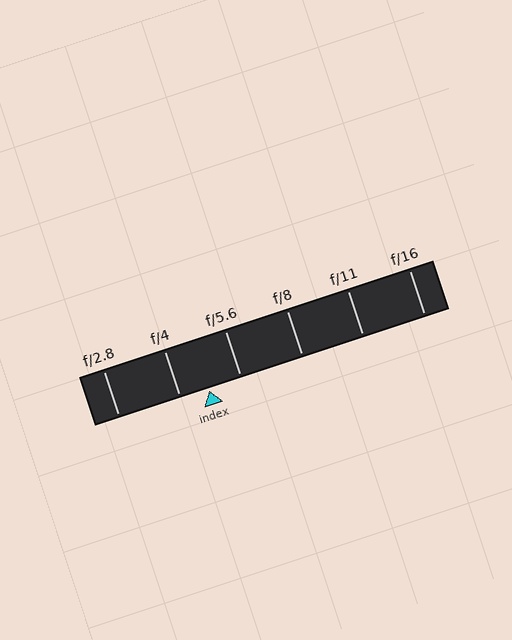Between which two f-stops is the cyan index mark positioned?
The index mark is between f/4 and f/5.6.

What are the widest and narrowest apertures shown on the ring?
The widest aperture shown is f/2.8 and the narrowest is f/16.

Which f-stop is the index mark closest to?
The index mark is closest to f/4.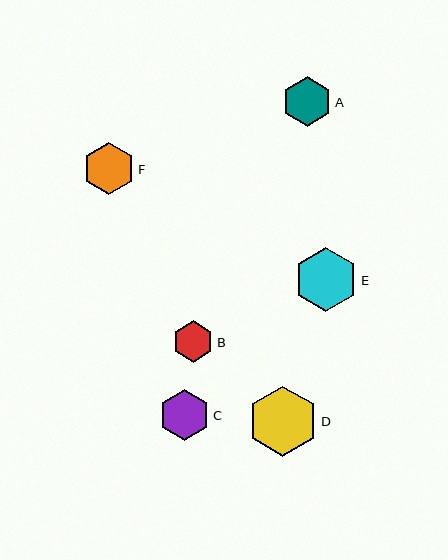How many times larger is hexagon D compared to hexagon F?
Hexagon D is approximately 1.3 times the size of hexagon F.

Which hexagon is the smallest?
Hexagon B is the smallest with a size of approximately 41 pixels.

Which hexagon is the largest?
Hexagon D is the largest with a size of approximately 70 pixels.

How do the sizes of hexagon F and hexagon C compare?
Hexagon F and hexagon C are approximately the same size.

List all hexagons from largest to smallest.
From largest to smallest: D, E, F, C, A, B.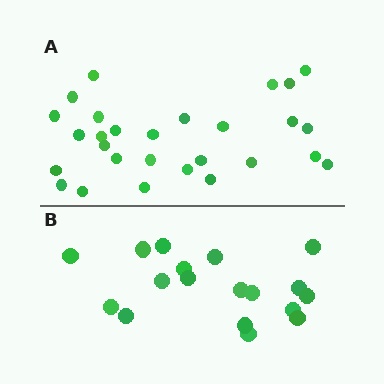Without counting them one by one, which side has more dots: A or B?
Region A (the top region) has more dots.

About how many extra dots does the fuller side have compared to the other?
Region A has roughly 10 or so more dots than region B.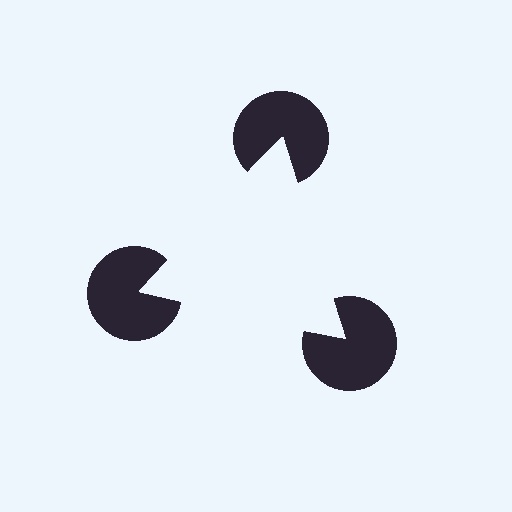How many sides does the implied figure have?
3 sides.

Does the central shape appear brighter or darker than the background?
It typically appears slightly brighter than the background, even though no actual brightness change is drawn.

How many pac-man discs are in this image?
There are 3 — one at each vertex of the illusory triangle.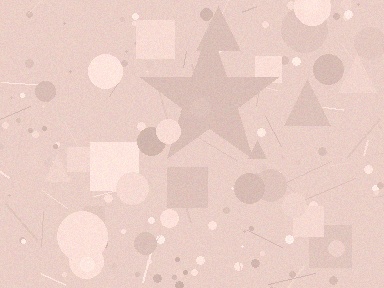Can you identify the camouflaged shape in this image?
The camouflaged shape is a star.